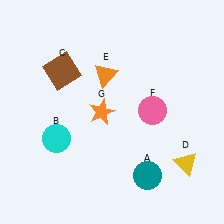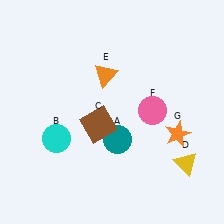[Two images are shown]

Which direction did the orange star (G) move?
The orange star (G) moved right.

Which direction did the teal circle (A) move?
The teal circle (A) moved up.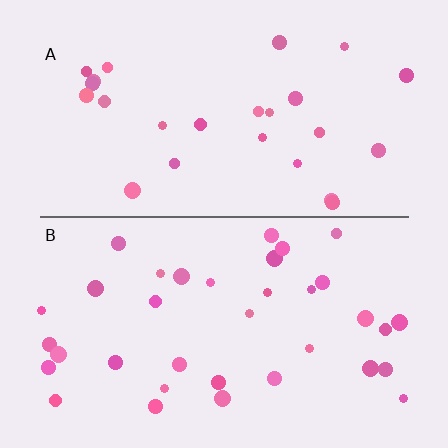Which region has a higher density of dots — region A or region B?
B (the bottom).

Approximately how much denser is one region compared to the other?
Approximately 1.4× — region B over region A.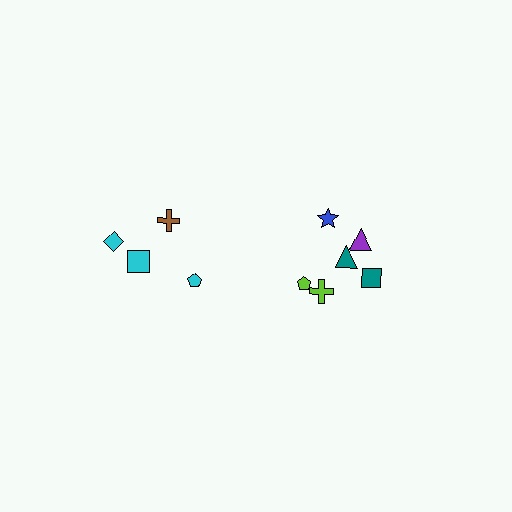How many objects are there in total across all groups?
There are 10 objects.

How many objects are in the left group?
There are 4 objects.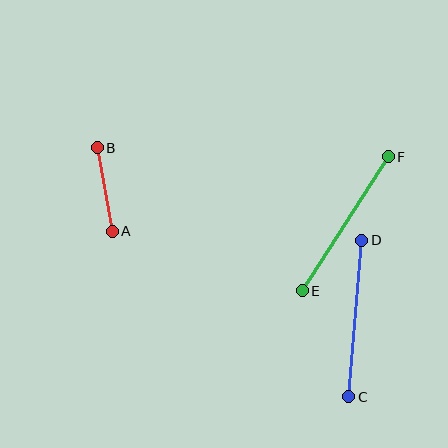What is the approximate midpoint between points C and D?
The midpoint is at approximately (355, 318) pixels.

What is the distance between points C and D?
The distance is approximately 157 pixels.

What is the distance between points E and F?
The distance is approximately 159 pixels.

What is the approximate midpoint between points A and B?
The midpoint is at approximately (105, 190) pixels.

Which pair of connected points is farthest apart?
Points E and F are farthest apart.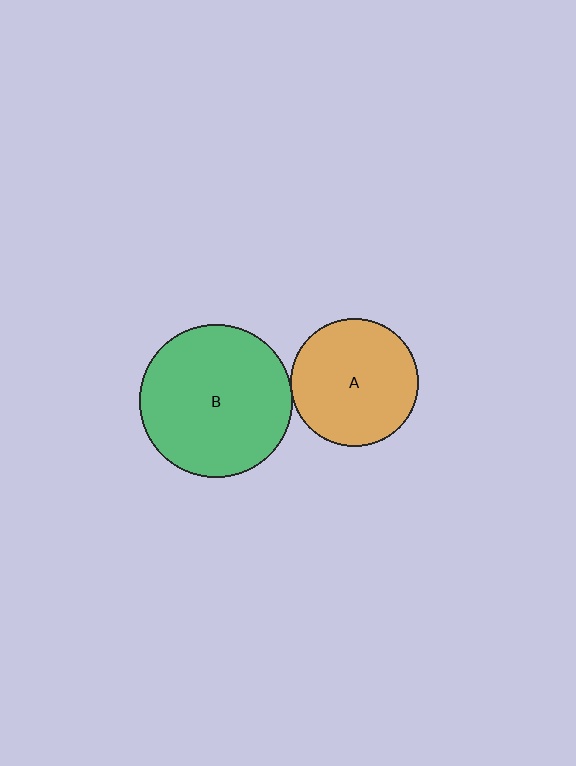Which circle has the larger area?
Circle B (green).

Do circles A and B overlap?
Yes.